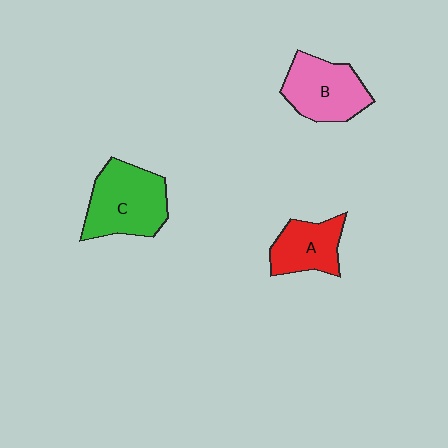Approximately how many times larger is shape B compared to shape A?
Approximately 1.3 times.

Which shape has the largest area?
Shape C (green).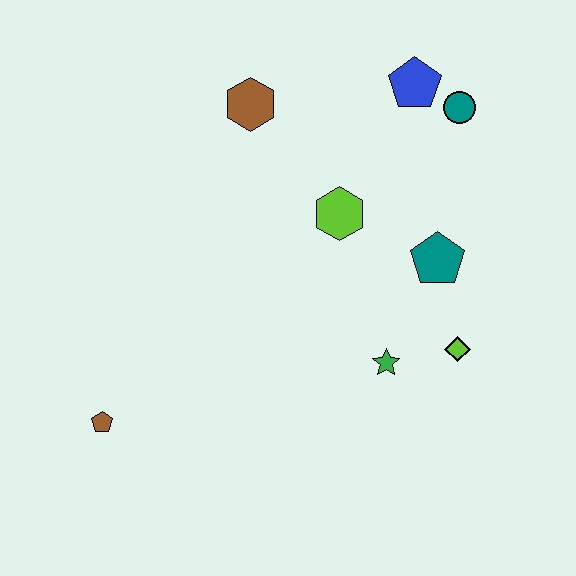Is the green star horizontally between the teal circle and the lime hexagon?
Yes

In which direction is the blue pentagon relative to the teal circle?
The blue pentagon is to the left of the teal circle.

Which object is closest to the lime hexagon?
The teal pentagon is closest to the lime hexagon.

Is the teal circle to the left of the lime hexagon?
No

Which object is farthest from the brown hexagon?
The brown pentagon is farthest from the brown hexagon.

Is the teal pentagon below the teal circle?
Yes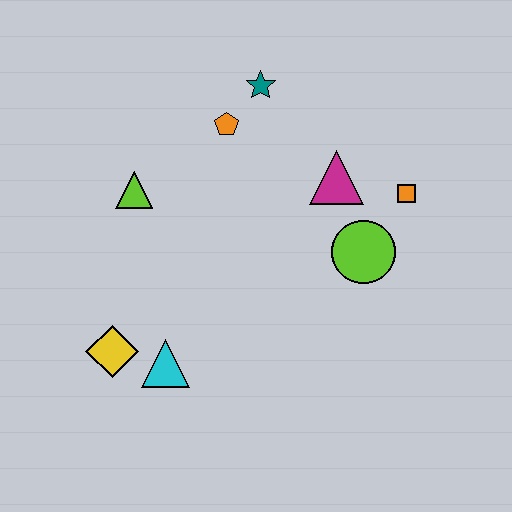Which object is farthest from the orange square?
The yellow diamond is farthest from the orange square.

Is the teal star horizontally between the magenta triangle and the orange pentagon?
Yes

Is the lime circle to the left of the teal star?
No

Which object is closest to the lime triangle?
The orange pentagon is closest to the lime triangle.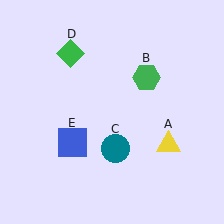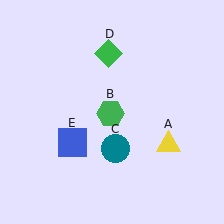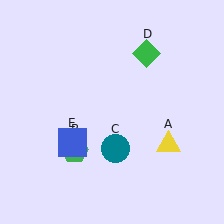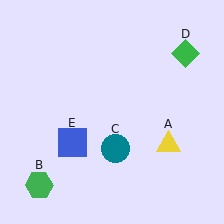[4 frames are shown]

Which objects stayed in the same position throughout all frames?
Yellow triangle (object A) and teal circle (object C) and blue square (object E) remained stationary.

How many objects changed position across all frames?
2 objects changed position: green hexagon (object B), green diamond (object D).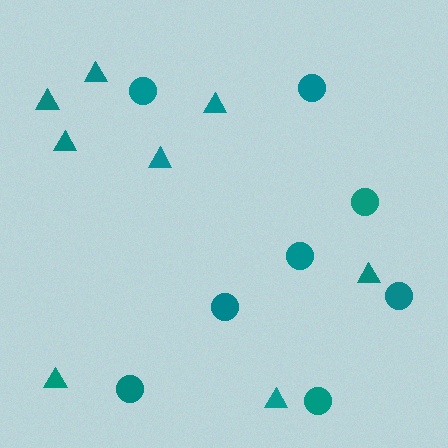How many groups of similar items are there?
There are 2 groups: one group of triangles (8) and one group of circles (8).